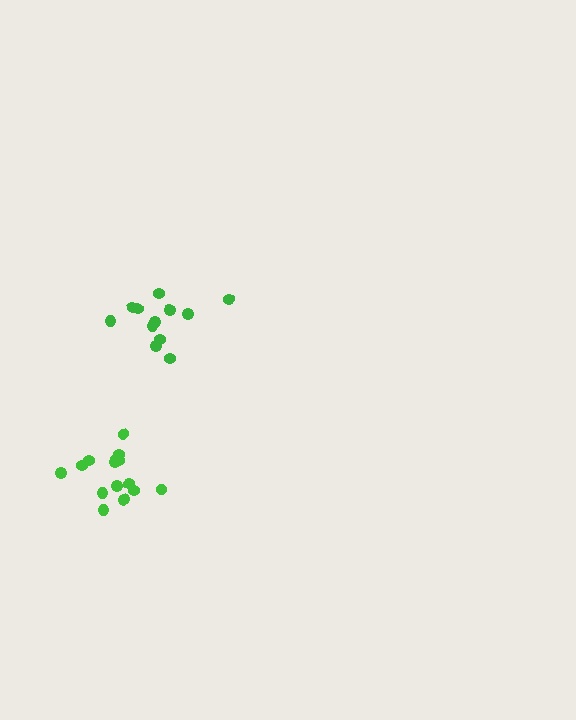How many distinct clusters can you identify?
There are 2 distinct clusters.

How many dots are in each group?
Group 1: 12 dots, Group 2: 15 dots (27 total).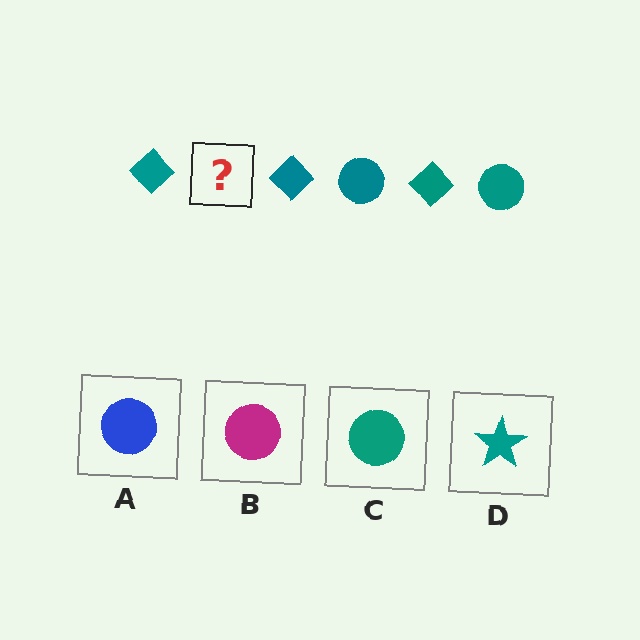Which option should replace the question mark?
Option C.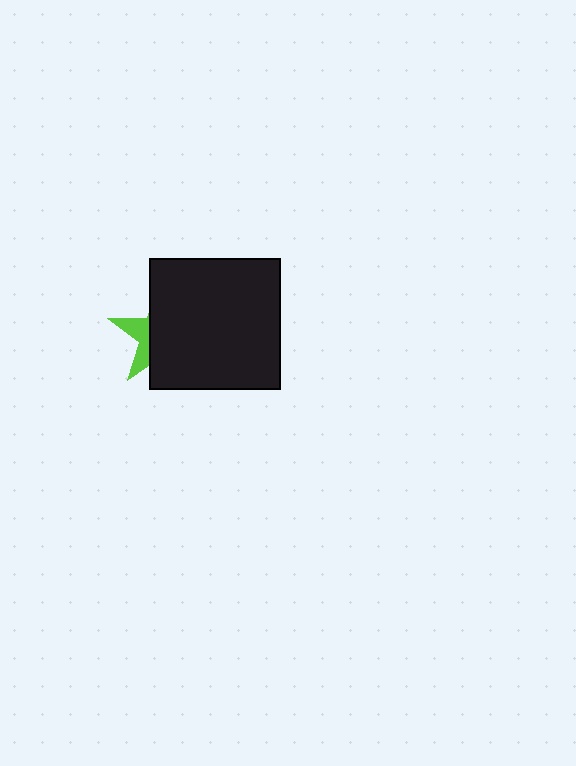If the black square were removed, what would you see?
You would see the complete lime star.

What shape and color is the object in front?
The object in front is a black square.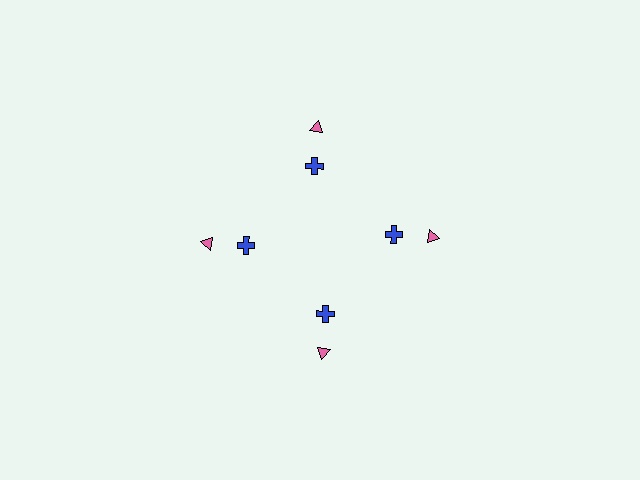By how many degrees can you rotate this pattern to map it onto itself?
The pattern maps onto itself every 90 degrees of rotation.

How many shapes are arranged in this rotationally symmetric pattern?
There are 8 shapes, arranged in 4 groups of 2.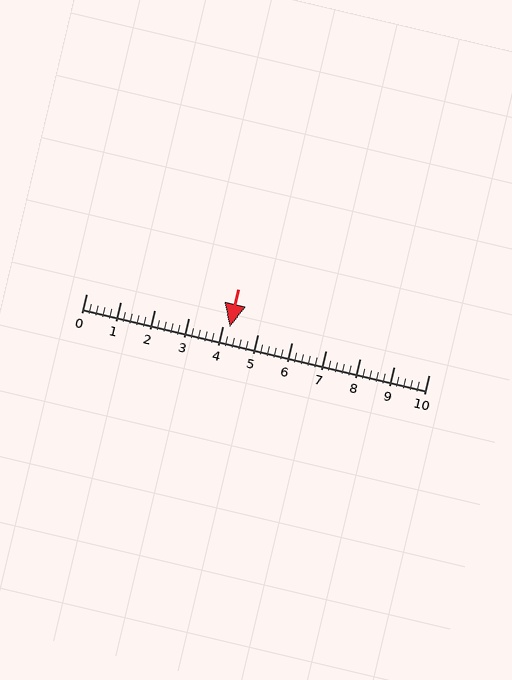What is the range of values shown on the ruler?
The ruler shows values from 0 to 10.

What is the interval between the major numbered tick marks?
The major tick marks are spaced 1 units apart.